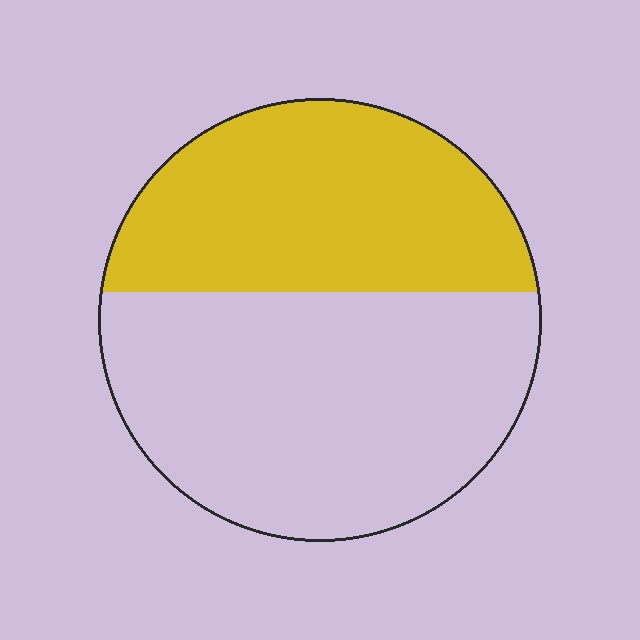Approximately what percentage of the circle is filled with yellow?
Approximately 40%.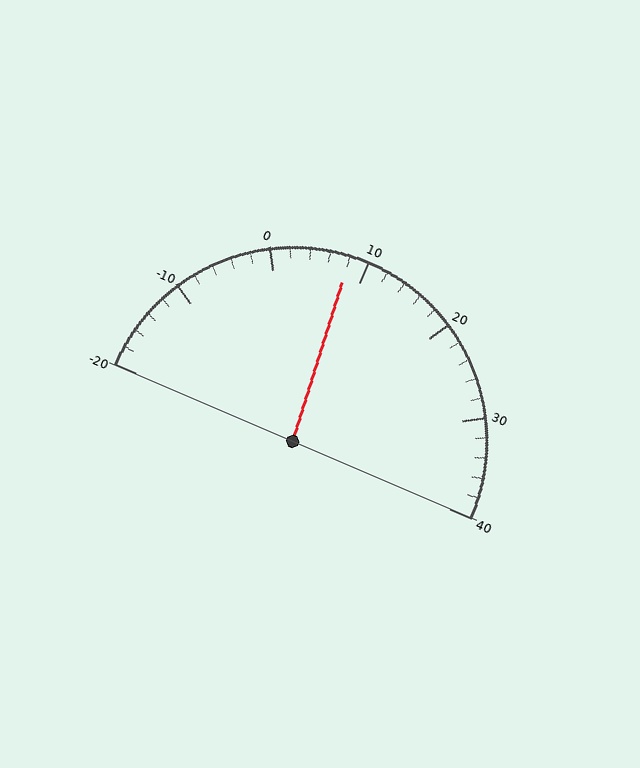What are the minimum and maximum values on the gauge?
The gauge ranges from -20 to 40.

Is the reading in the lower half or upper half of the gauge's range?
The reading is in the lower half of the range (-20 to 40).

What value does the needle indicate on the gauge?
The needle indicates approximately 8.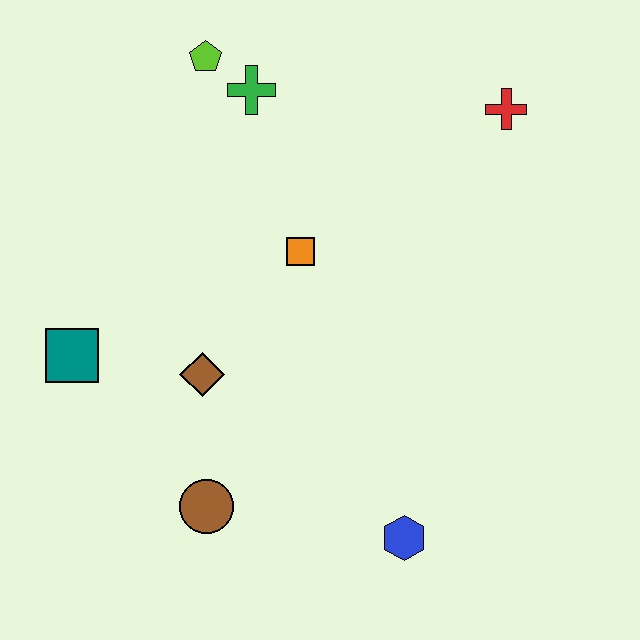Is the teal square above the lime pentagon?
No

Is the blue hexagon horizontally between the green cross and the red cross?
Yes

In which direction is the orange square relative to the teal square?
The orange square is to the right of the teal square.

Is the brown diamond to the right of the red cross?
No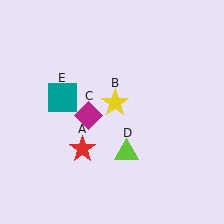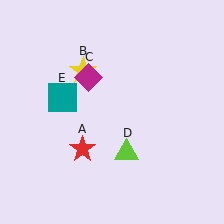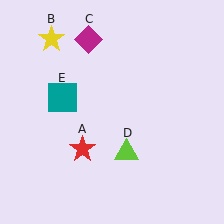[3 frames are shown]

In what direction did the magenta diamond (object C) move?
The magenta diamond (object C) moved up.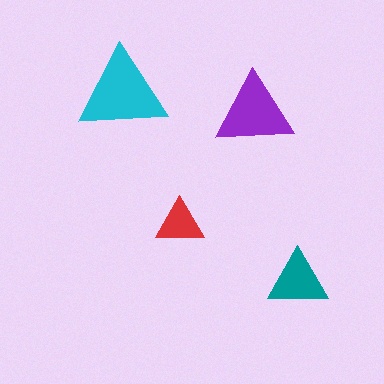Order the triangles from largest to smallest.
the cyan one, the purple one, the teal one, the red one.